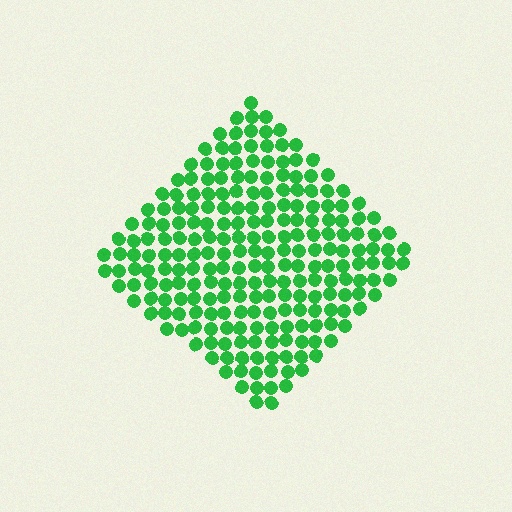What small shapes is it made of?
It is made of small circles.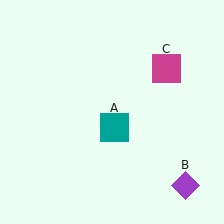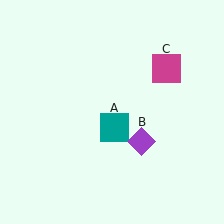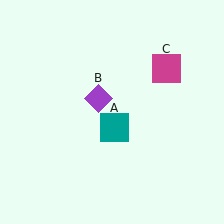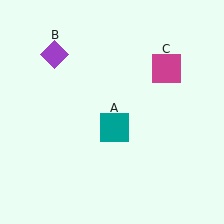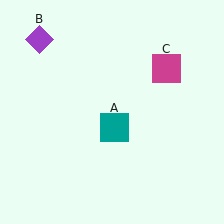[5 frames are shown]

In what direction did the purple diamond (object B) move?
The purple diamond (object B) moved up and to the left.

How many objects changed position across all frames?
1 object changed position: purple diamond (object B).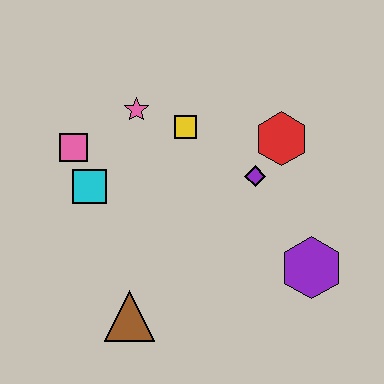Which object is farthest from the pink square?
The purple hexagon is farthest from the pink square.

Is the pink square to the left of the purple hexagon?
Yes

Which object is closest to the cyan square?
The pink square is closest to the cyan square.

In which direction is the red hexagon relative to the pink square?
The red hexagon is to the right of the pink square.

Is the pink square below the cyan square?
No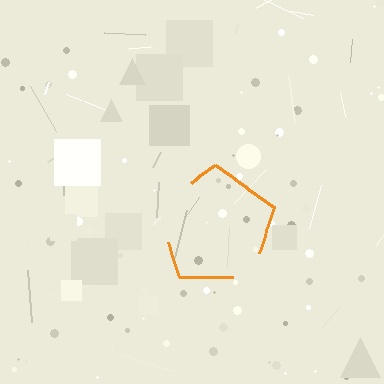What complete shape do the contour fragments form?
The contour fragments form a pentagon.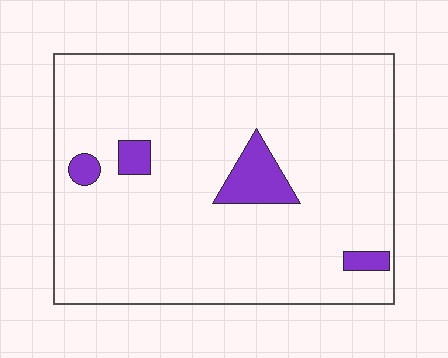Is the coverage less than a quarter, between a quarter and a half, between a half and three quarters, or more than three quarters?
Less than a quarter.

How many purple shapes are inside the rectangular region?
4.